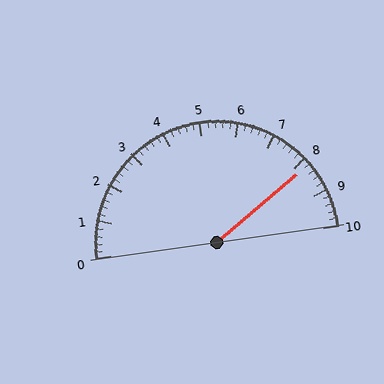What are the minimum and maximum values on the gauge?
The gauge ranges from 0 to 10.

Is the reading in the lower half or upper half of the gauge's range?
The reading is in the upper half of the range (0 to 10).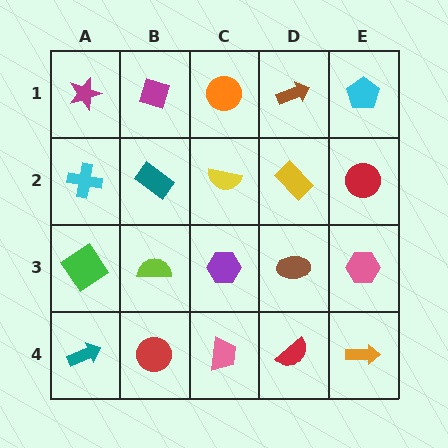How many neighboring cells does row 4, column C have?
3.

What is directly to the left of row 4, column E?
A red semicircle.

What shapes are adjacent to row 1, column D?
A yellow rectangle (row 2, column D), an orange circle (row 1, column C), a cyan pentagon (row 1, column E).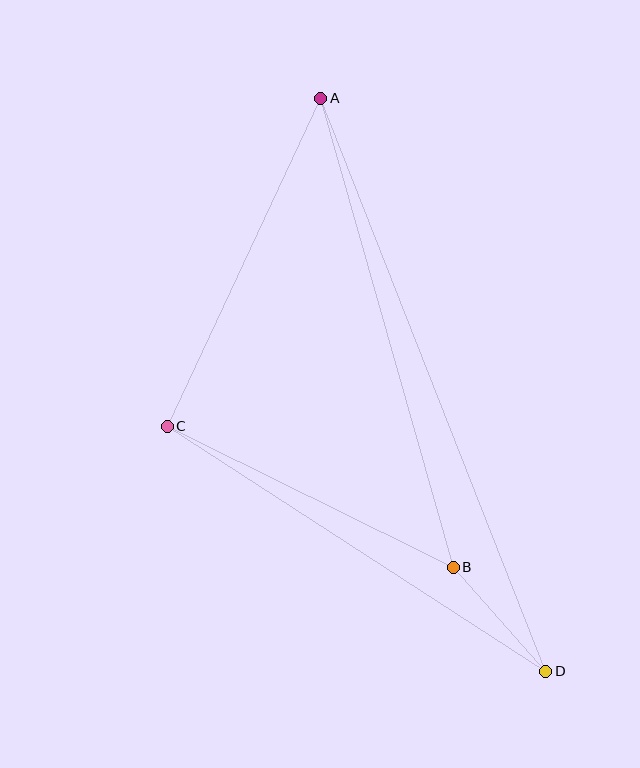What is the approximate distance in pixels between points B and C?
The distance between B and C is approximately 319 pixels.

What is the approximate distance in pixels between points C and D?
The distance between C and D is approximately 451 pixels.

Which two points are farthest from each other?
Points A and D are farthest from each other.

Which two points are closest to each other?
Points B and D are closest to each other.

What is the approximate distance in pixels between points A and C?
The distance between A and C is approximately 362 pixels.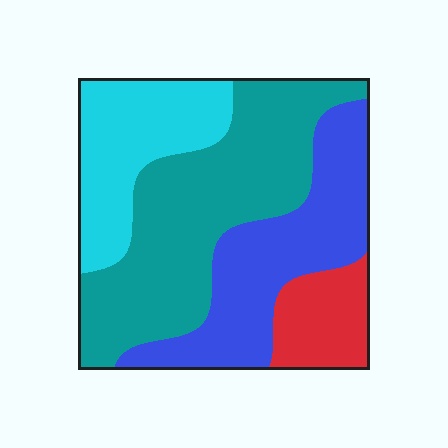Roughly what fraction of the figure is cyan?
Cyan takes up about one fifth (1/5) of the figure.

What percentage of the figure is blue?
Blue takes up about one quarter (1/4) of the figure.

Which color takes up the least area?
Red, at roughly 10%.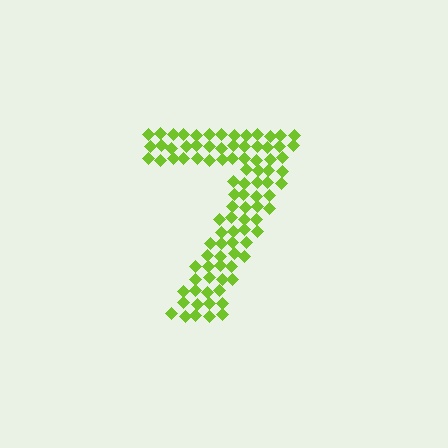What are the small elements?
The small elements are diamonds.